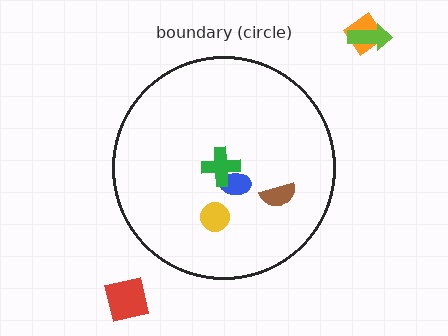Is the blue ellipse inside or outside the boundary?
Inside.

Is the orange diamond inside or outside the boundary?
Outside.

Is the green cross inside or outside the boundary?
Inside.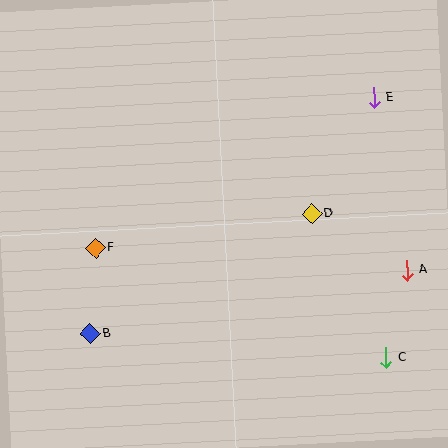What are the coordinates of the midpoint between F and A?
The midpoint between F and A is at (251, 259).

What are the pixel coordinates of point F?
Point F is at (95, 248).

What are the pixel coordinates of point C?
Point C is at (386, 357).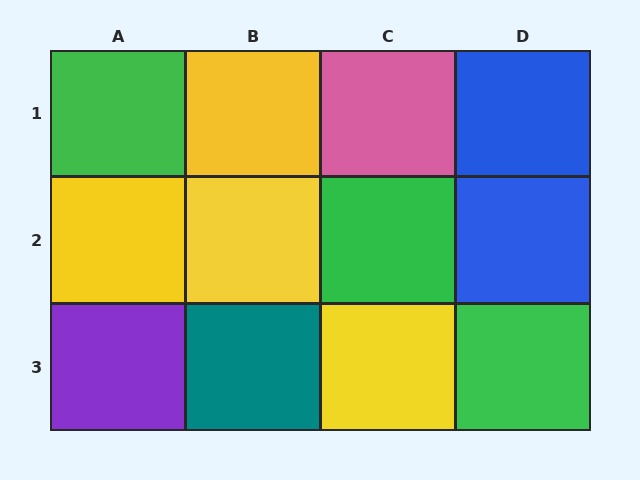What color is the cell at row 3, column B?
Teal.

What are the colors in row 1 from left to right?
Green, yellow, pink, blue.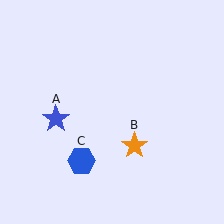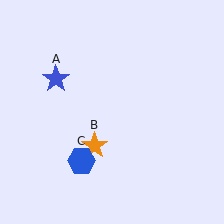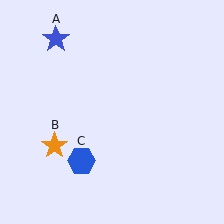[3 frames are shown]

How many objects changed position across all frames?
2 objects changed position: blue star (object A), orange star (object B).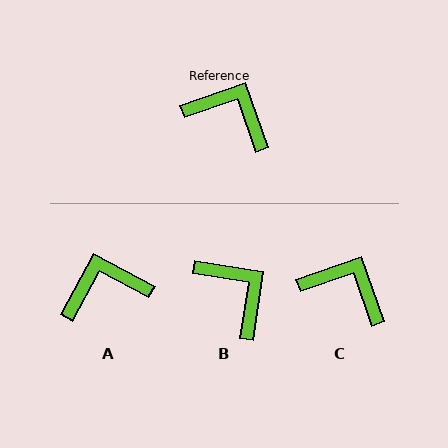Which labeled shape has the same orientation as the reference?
C.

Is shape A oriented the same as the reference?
No, it is off by about 43 degrees.